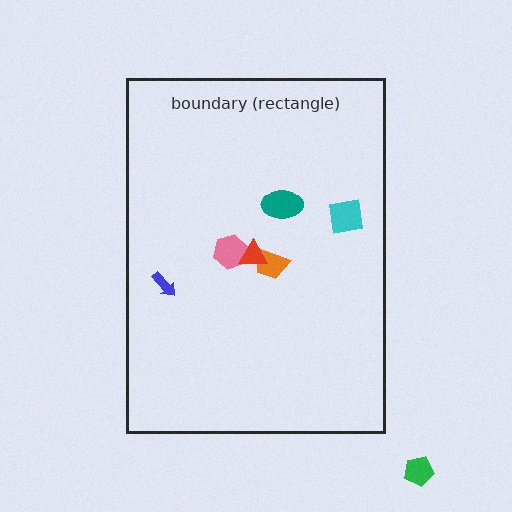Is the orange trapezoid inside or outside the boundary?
Inside.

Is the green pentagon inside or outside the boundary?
Outside.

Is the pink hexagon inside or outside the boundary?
Inside.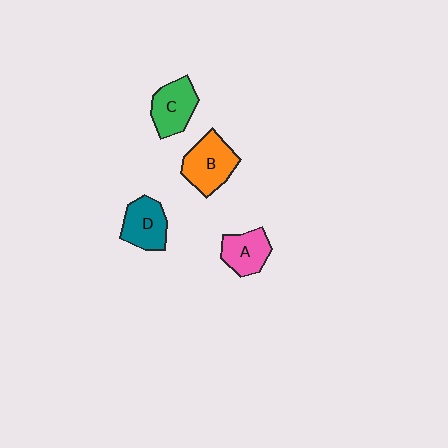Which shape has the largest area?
Shape B (orange).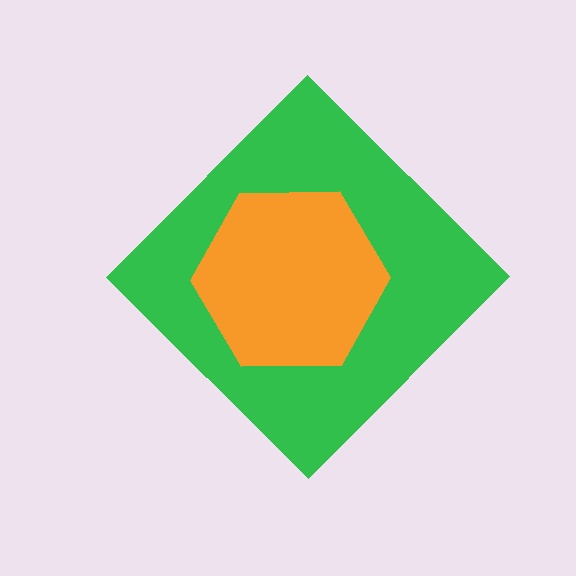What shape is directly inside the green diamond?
The orange hexagon.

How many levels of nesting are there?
2.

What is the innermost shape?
The orange hexagon.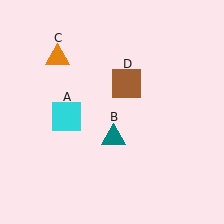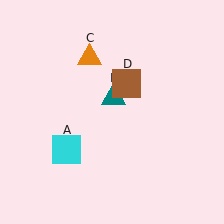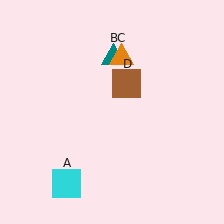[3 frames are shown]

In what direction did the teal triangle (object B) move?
The teal triangle (object B) moved up.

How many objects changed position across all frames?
3 objects changed position: cyan square (object A), teal triangle (object B), orange triangle (object C).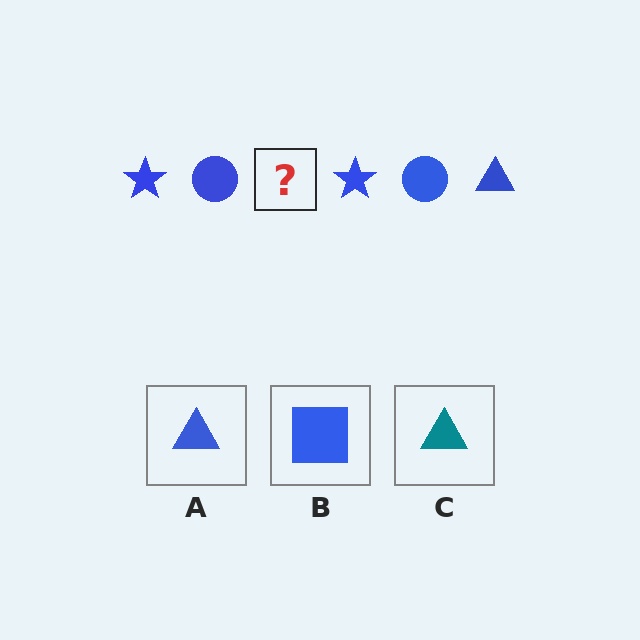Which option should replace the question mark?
Option A.